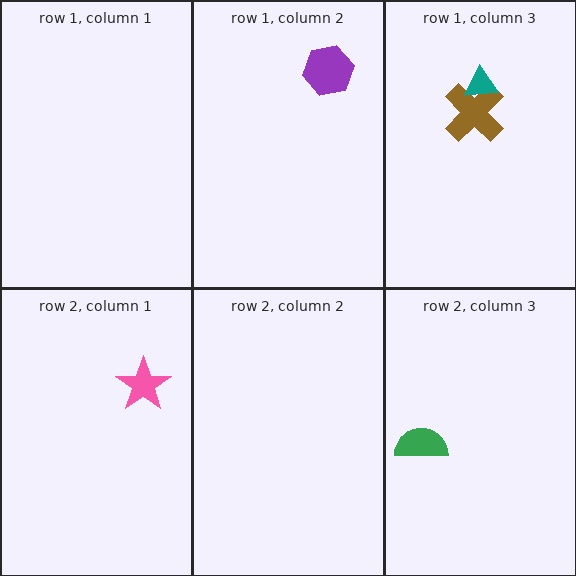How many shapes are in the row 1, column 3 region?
2.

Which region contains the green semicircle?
The row 2, column 3 region.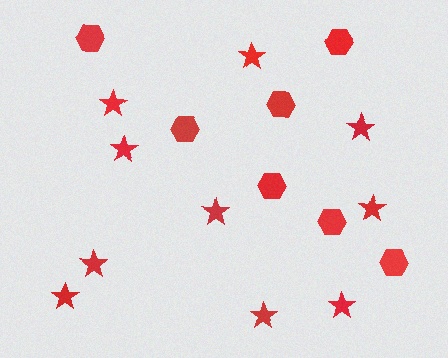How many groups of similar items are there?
There are 2 groups: one group of stars (10) and one group of hexagons (7).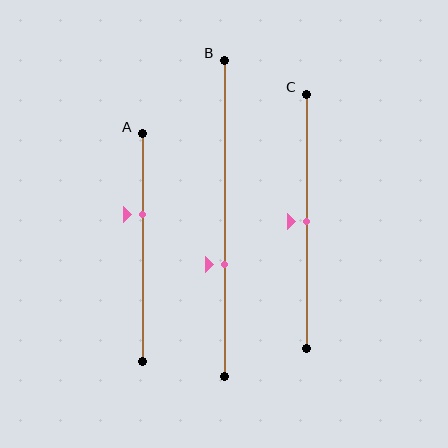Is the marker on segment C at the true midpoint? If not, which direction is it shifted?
Yes, the marker on segment C is at the true midpoint.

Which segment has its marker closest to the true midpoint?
Segment C has its marker closest to the true midpoint.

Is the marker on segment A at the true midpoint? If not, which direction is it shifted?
No, the marker on segment A is shifted upward by about 15% of the segment length.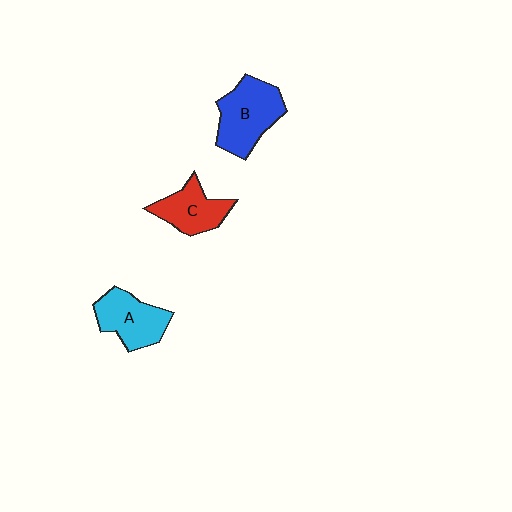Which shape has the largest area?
Shape B (blue).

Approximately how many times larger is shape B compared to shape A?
Approximately 1.2 times.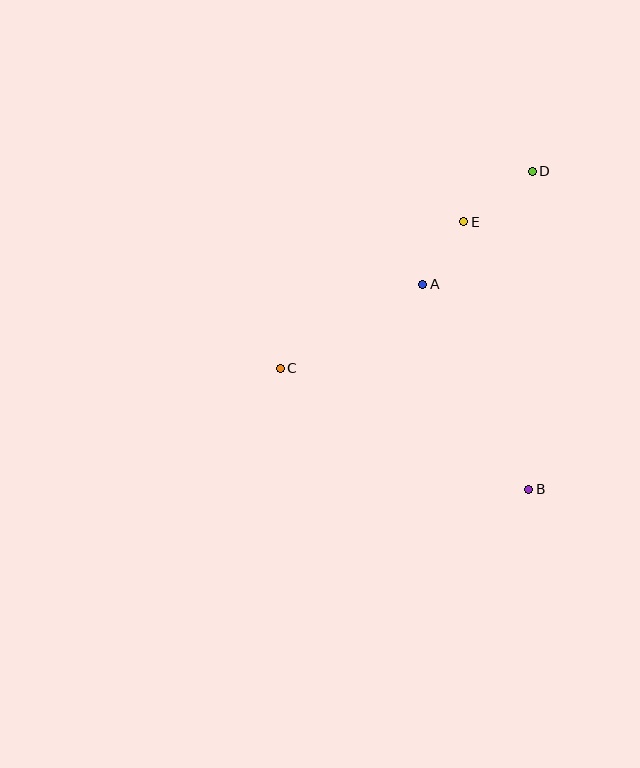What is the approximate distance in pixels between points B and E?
The distance between B and E is approximately 275 pixels.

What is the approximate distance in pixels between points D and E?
The distance between D and E is approximately 85 pixels.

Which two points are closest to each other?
Points A and E are closest to each other.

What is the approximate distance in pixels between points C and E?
The distance between C and E is approximately 235 pixels.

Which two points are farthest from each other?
Points C and D are farthest from each other.